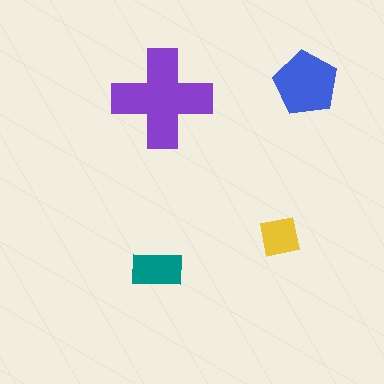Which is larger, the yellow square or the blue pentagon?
The blue pentagon.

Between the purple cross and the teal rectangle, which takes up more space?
The purple cross.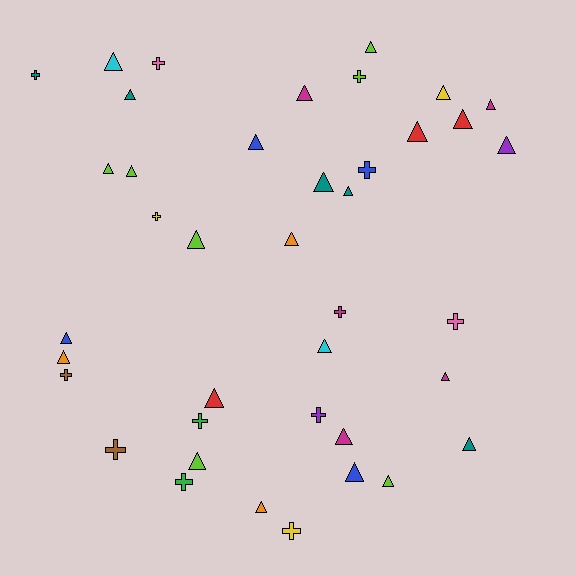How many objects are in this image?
There are 40 objects.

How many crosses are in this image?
There are 13 crosses.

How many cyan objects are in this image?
There are 2 cyan objects.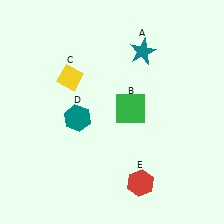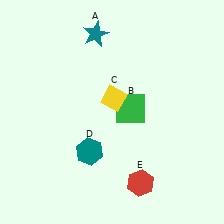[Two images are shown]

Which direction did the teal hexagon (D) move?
The teal hexagon (D) moved down.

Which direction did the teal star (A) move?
The teal star (A) moved left.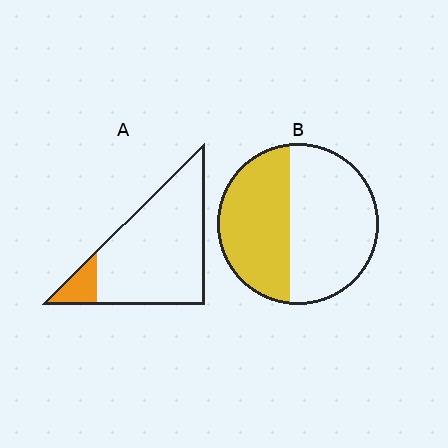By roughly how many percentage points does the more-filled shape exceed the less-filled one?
By roughly 30 percentage points (B over A).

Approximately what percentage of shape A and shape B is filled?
A is approximately 10% and B is approximately 45%.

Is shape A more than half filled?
No.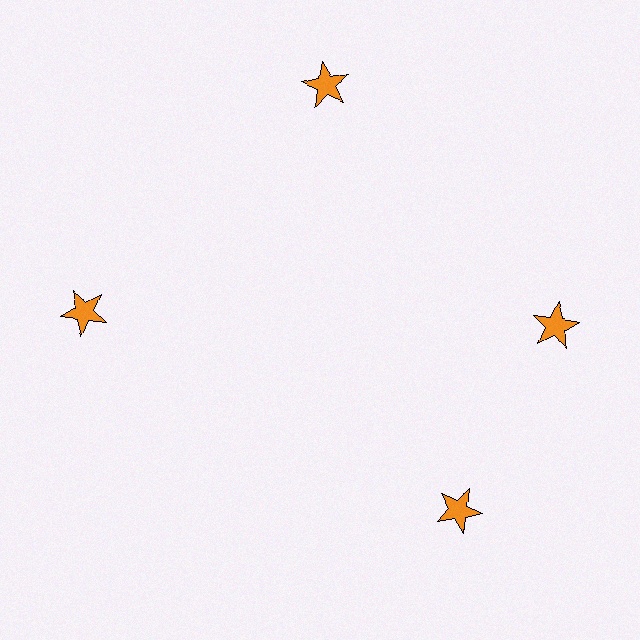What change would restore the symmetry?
The symmetry would be restored by rotating it back into even spacing with its neighbors so that all 4 stars sit at equal angles and equal distance from the center.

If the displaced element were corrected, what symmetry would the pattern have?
It would have 4-fold rotational symmetry — the pattern would map onto itself every 90 degrees.